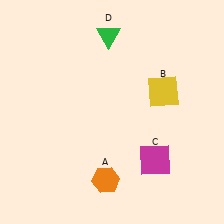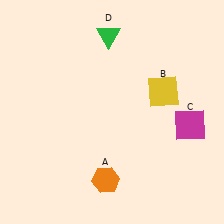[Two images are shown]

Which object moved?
The magenta square (C) moved right.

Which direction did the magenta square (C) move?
The magenta square (C) moved right.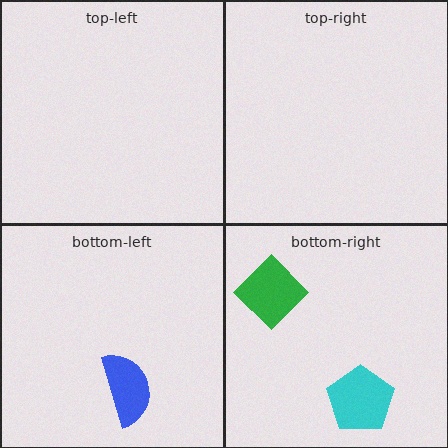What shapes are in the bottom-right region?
The green diamond, the cyan pentagon.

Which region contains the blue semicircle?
The bottom-left region.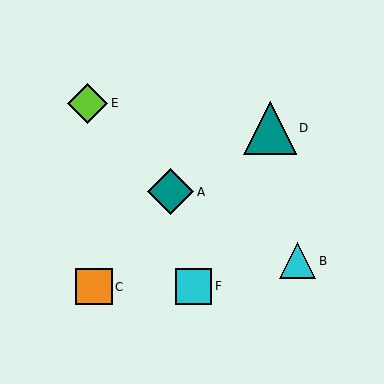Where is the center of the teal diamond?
The center of the teal diamond is at (171, 192).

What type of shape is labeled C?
Shape C is an orange square.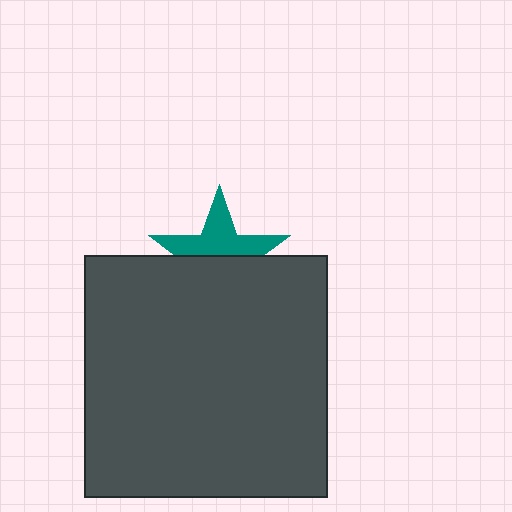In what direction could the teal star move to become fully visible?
The teal star could move up. That would shift it out from behind the dark gray square entirely.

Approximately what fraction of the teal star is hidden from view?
Roughly 51% of the teal star is hidden behind the dark gray square.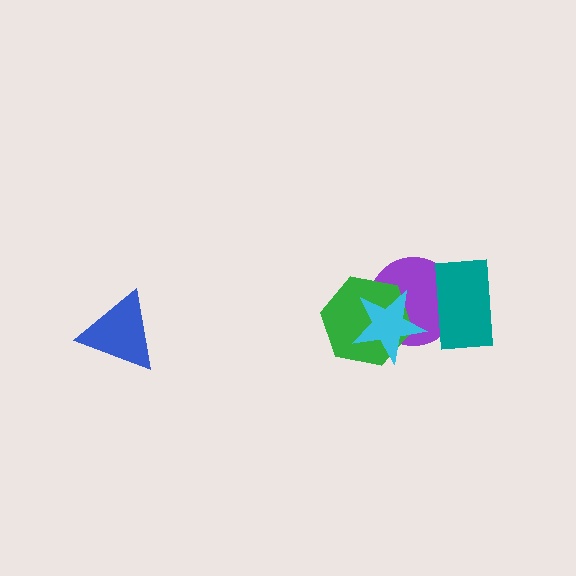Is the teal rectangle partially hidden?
No, no other shape covers it.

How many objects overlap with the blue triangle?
0 objects overlap with the blue triangle.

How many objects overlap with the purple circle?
3 objects overlap with the purple circle.